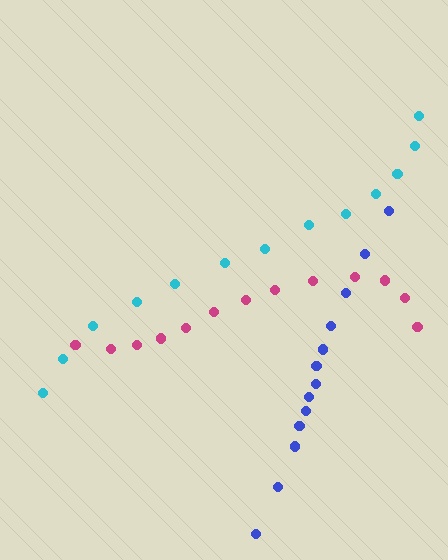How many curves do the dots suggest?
There are 3 distinct paths.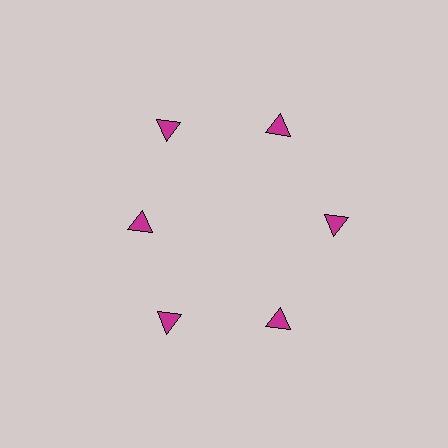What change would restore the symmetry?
The symmetry would be restored by moving it outward, back onto the ring so that all 6 triangles sit at equal angles and equal distance from the center.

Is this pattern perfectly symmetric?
No. The 6 magenta triangles are arranged in a ring, but one element near the 9 o'clock position is pulled inward toward the center, breaking the 6-fold rotational symmetry.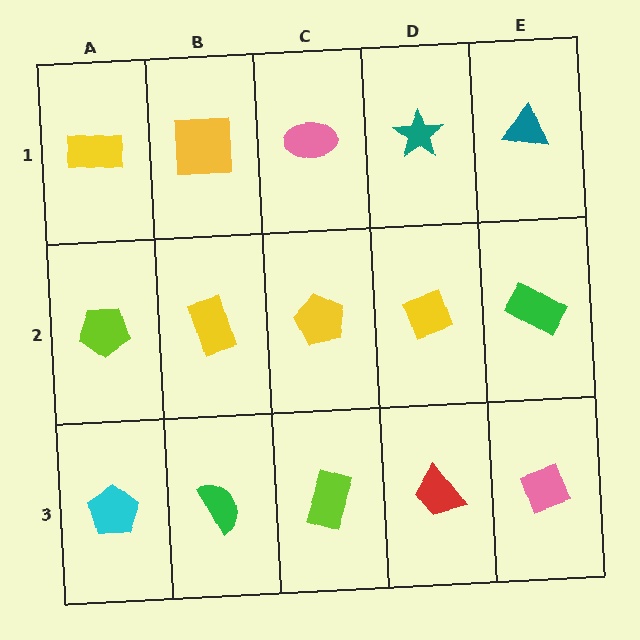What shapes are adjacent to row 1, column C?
A yellow pentagon (row 2, column C), a yellow square (row 1, column B), a teal star (row 1, column D).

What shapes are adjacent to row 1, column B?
A yellow rectangle (row 2, column B), a yellow rectangle (row 1, column A), a pink ellipse (row 1, column C).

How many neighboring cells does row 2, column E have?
3.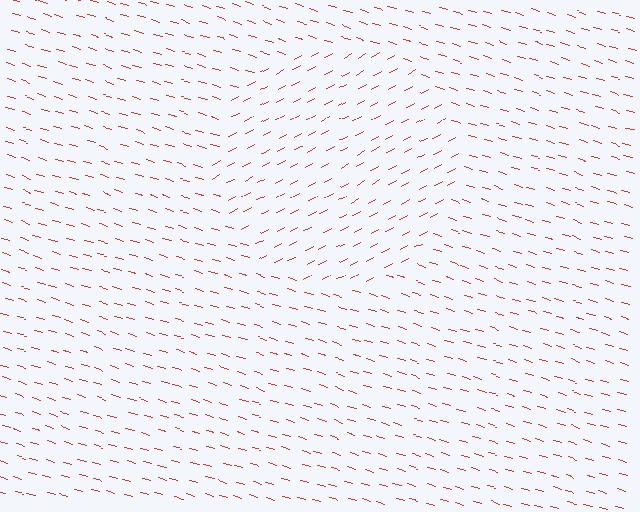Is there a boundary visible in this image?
Yes, there is a texture boundary formed by a change in line orientation.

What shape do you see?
I see a circle.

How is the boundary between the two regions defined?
The boundary is defined purely by a change in line orientation (approximately 45 degrees difference). All lines are the same color and thickness.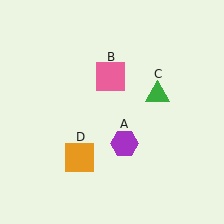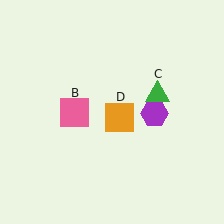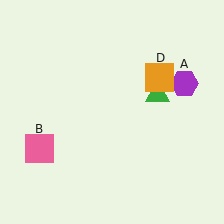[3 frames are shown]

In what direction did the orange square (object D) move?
The orange square (object D) moved up and to the right.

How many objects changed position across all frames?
3 objects changed position: purple hexagon (object A), pink square (object B), orange square (object D).